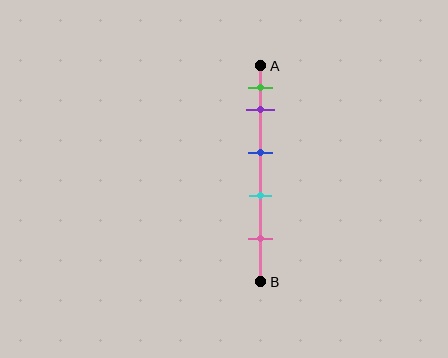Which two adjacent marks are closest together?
The green and purple marks are the closest adjacent pair.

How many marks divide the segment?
There are 5 marks dividing the segment.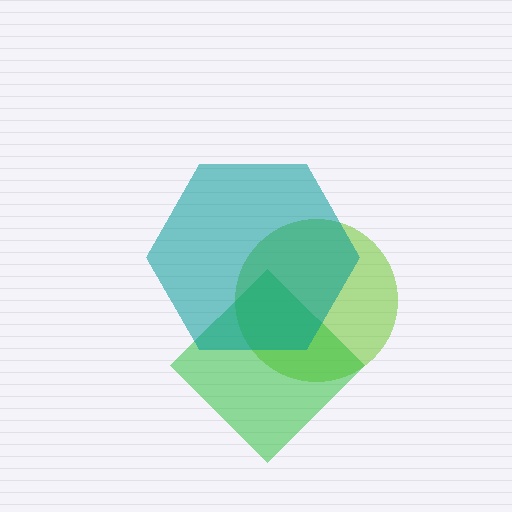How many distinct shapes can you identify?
There are 3 distinct shapes: a lime circle, a green diamond, a teal hexagon.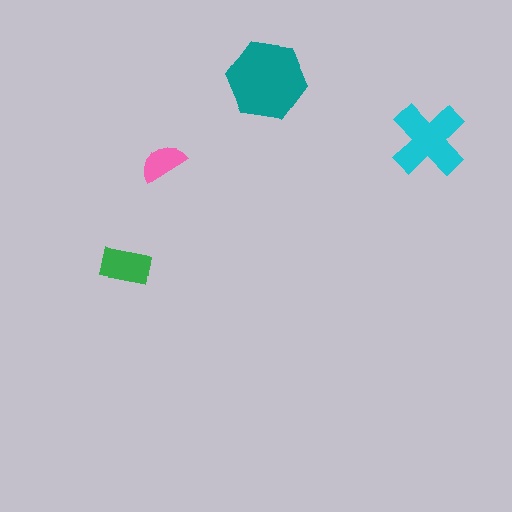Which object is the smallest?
The pink semicircle.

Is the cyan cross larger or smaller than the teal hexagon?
Smaller.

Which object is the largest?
The teal hexagon.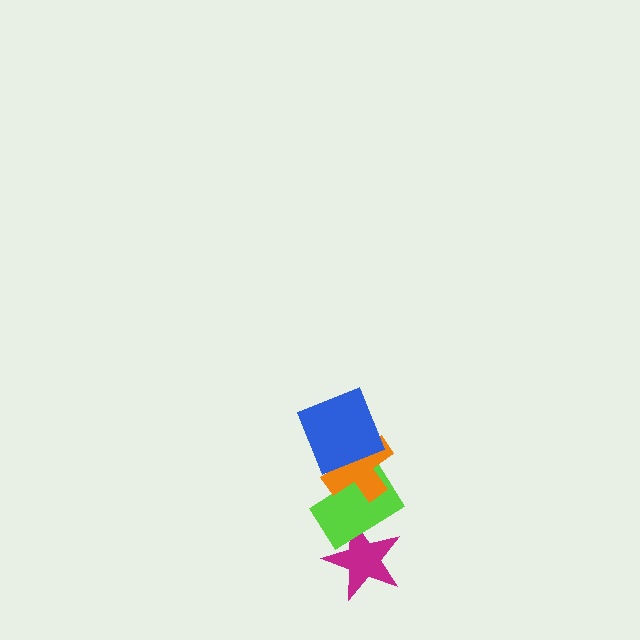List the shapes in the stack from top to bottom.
From top to bottom: the blue square, the orange cross, the lime rectangle, the magenta star.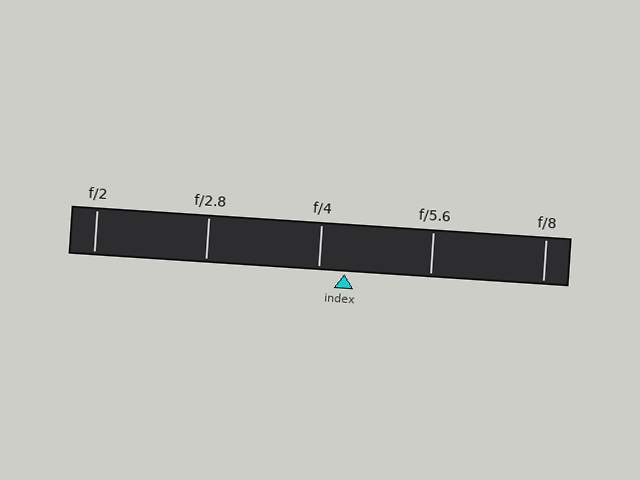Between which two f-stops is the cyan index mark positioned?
The index mark is between f/4 and f/5.6.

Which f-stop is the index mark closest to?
The index mark is closest to f/4.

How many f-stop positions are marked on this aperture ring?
There are 5 f-stop positions marked.